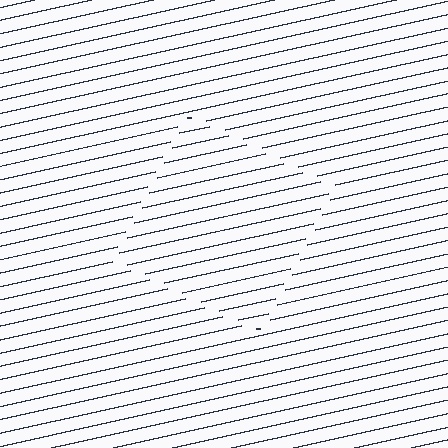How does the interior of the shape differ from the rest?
The interior of the shape contains the same grating, shifted by half a period — the contour is defined by the phase discontinuity where line-ends from the inner and outer gratings abut.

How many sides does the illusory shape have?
4 sides — the line-ends trace a square.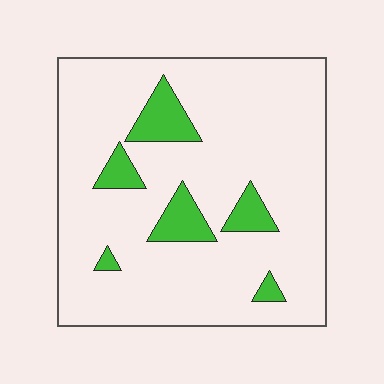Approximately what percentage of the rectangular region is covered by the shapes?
Approximately 10%.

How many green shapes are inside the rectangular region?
6.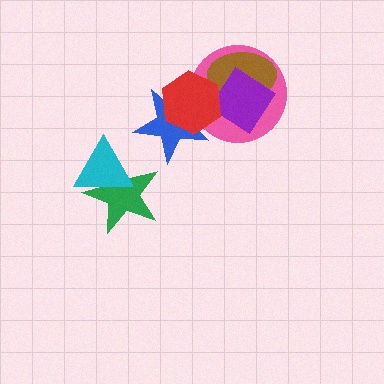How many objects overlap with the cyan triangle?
1 object overlaps with the cyan triangle.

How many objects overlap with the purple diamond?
3 objects overlap with the purple diamond.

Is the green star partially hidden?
Yes, it is partially covered by another shape.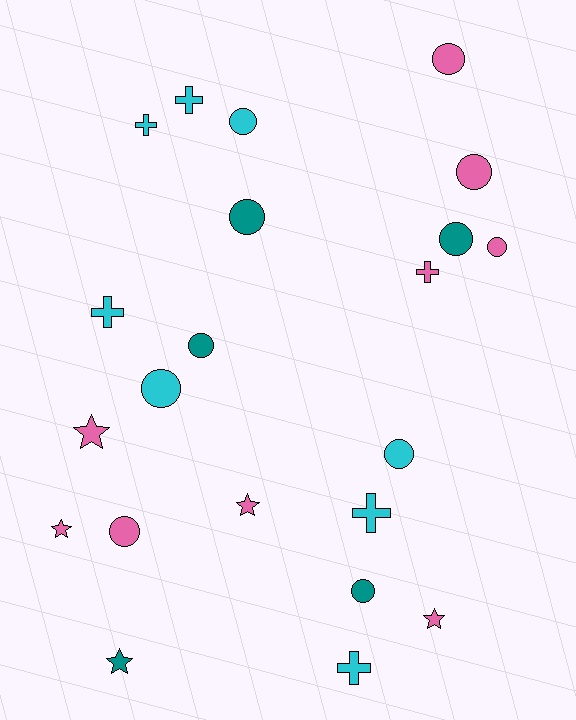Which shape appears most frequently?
Circle, with 11 objects.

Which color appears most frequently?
Pink, with 9 objects.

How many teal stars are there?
There is 1 teal star.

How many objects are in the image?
There are 22 objects.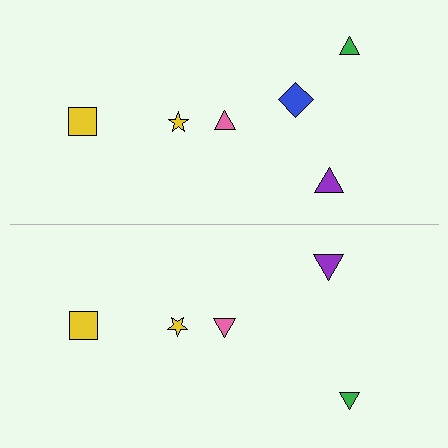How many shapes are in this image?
There are 11 shapes in this image.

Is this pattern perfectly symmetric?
No, the pattern is not perfectly symmetric. A blue diamond is missing from the bottom side.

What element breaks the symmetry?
A blue diamond is missing from the bottom side.